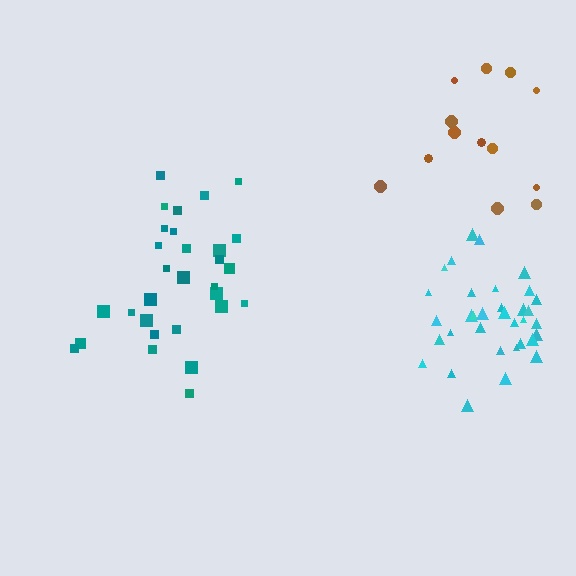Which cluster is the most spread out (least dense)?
Brown.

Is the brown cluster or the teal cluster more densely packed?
Teal.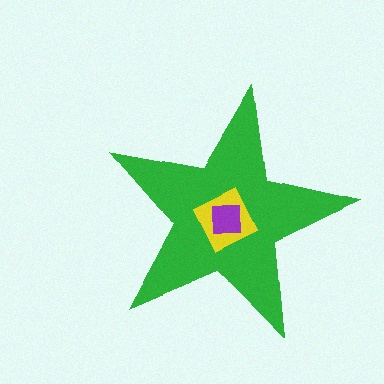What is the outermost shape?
The green star.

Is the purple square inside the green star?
Yes.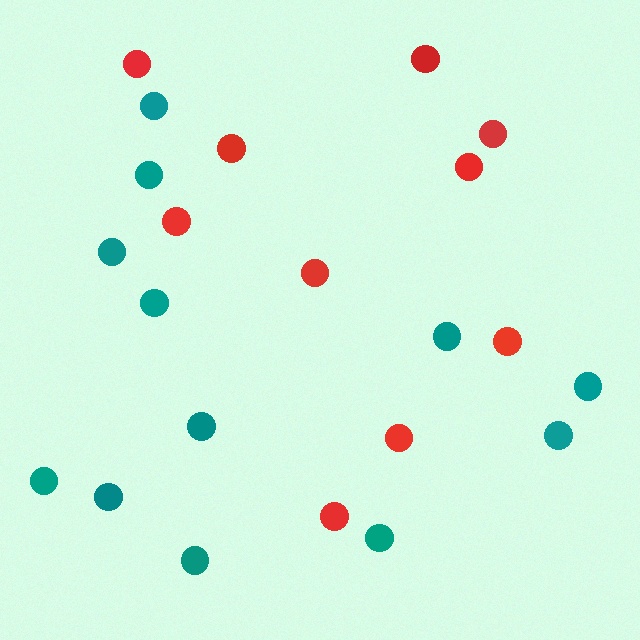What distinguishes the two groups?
There are 2 groups: one group of teal circles (12) and one group of red circles (10).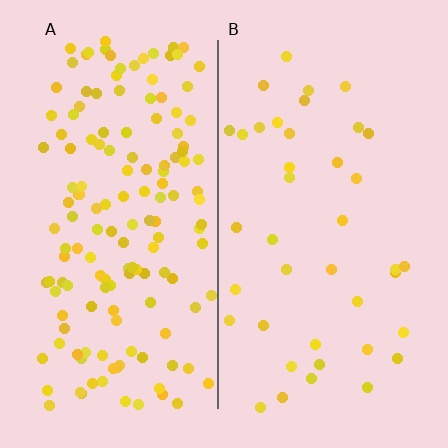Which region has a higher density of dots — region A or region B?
A (the left).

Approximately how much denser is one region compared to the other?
Approximately 3.7× — region A over region B.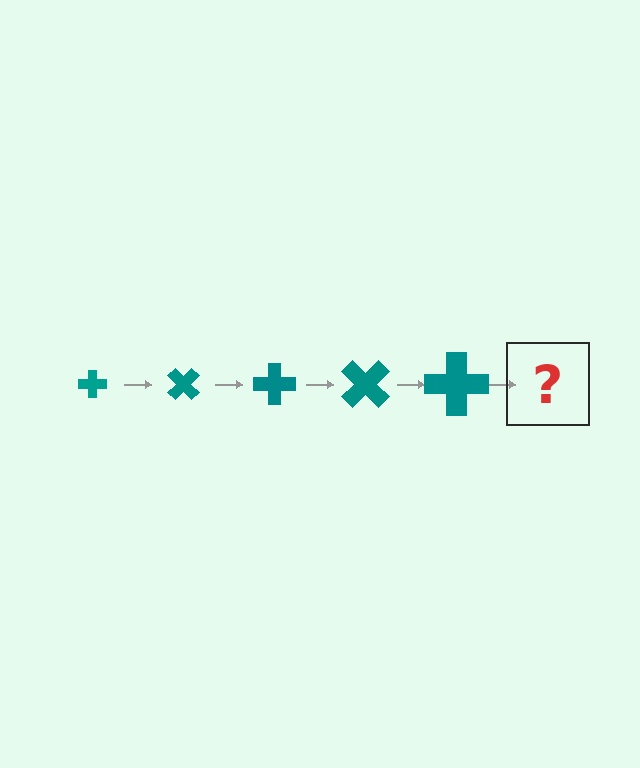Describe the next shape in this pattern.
It should be a cross, larger than the previous one and rotated 225 degrees from the start.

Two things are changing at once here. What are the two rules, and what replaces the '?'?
The two rules are that the cross grows larger each step and it rotates 45 degrees each step. The '?' should be a cross, larger than the previous one and rotated 225 degrees from the start.